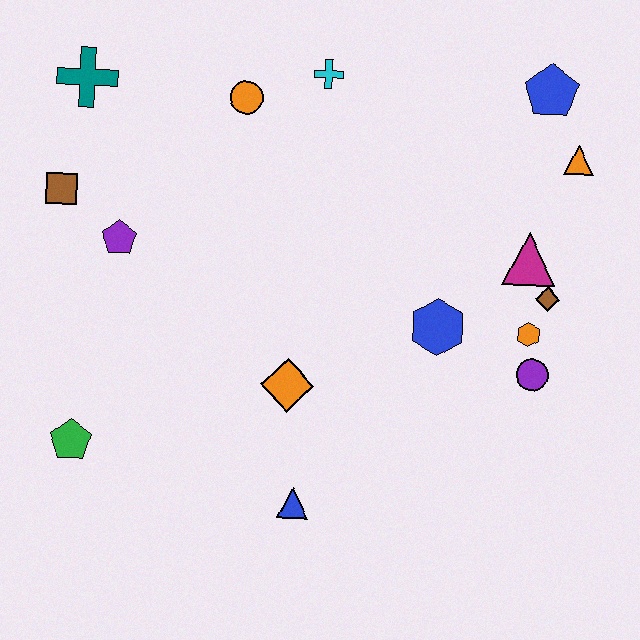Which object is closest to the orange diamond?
The blue triangle is closest to the orange diamond.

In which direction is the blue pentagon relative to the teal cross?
The blue pentagon is to the right of the teal cross.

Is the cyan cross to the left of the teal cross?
No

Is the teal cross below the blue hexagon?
No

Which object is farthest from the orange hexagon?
The teal cross is farthest from the orange hexagon.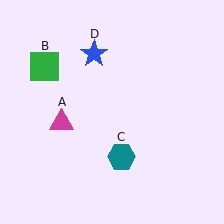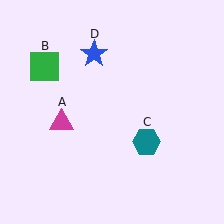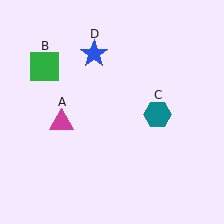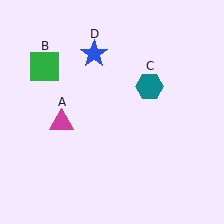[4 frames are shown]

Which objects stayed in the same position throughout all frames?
Magenta triangle (object A) and green square (object B) and blue star (object D) remained stationary.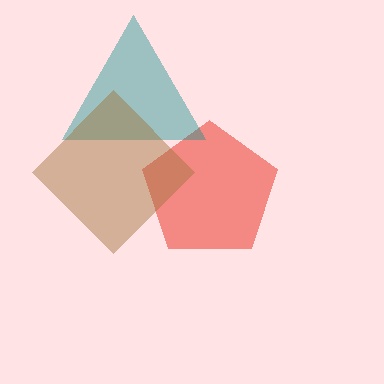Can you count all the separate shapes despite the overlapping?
Yes, there are 3 separate shapes.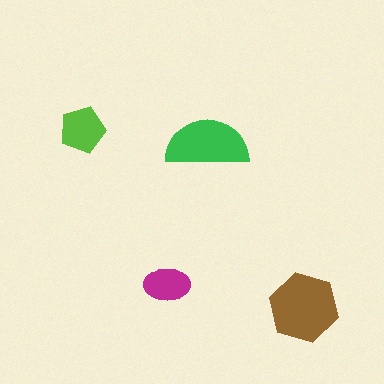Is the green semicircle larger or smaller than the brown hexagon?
Smaller.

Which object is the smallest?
The magenta ellipse.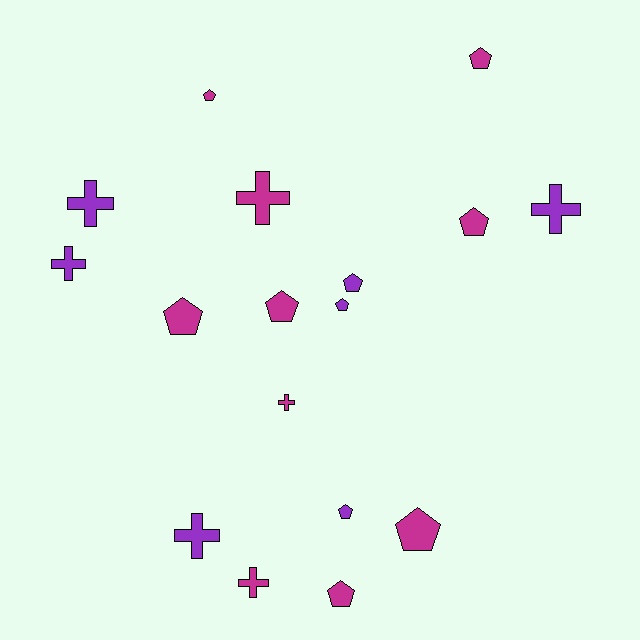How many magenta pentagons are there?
There are 7 magenta pentagons.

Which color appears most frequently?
Magenta, with 10 objects.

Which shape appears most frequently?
Pentagon, with 10 objects.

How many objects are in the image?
There are 17 objects.